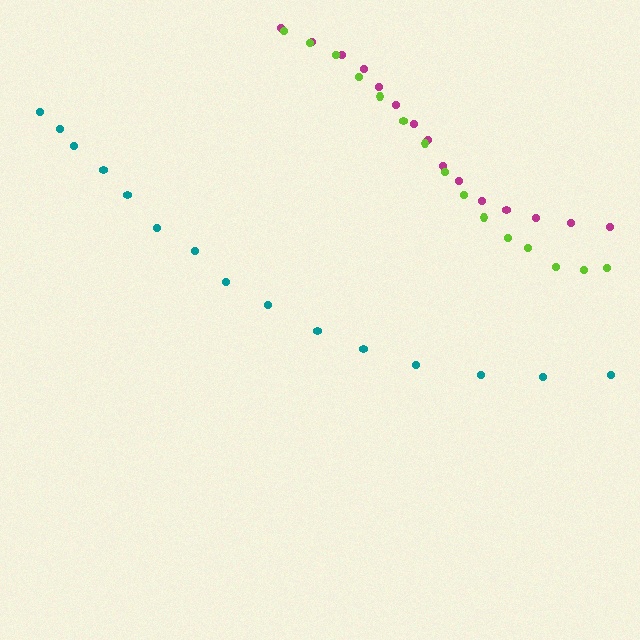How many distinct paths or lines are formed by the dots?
There are 3 distinct paths.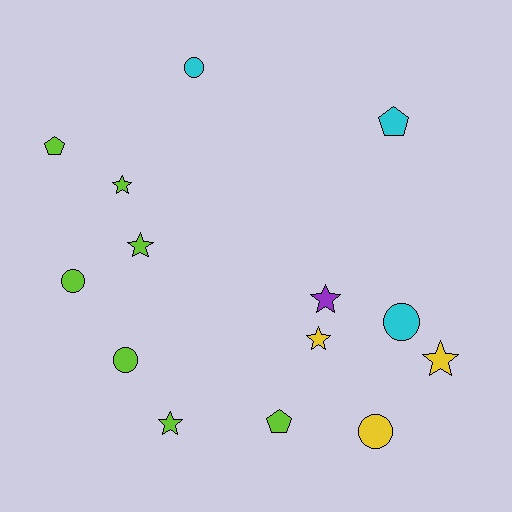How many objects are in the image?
There are 14 objects.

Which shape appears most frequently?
Star, with 6 objects.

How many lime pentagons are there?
There are 2 lime pentagons.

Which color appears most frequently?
Lime, with 7 objects.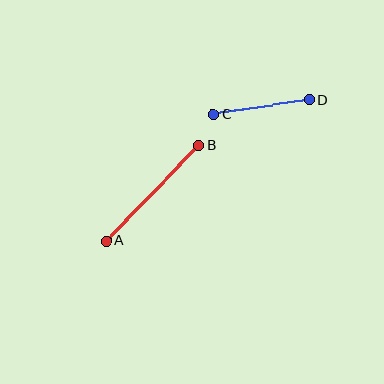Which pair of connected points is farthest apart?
Points A and B are farthest apart.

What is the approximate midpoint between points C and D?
The midpoint is at approximately (261, 107) pixels.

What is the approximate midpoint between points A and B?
The midpoint is at approximately (153, 193) pixels.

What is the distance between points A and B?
The distance is approximately 133 pixels.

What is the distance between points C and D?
The distance is approximately 97 pixels.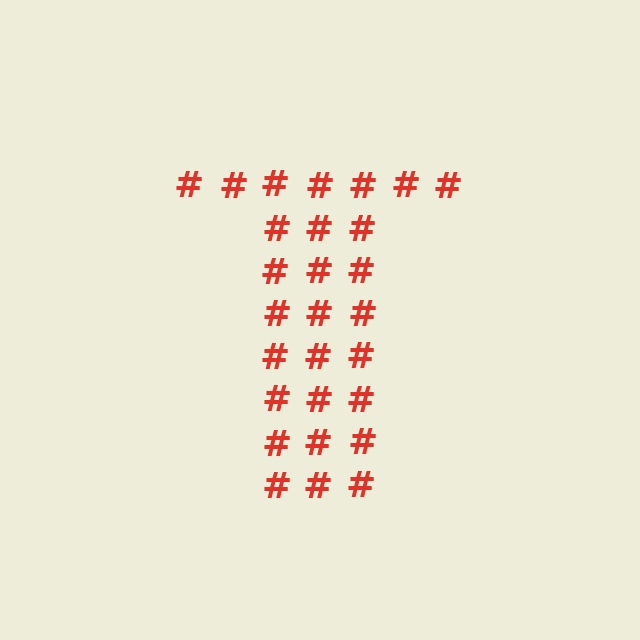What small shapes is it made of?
It is made of small hash symbols.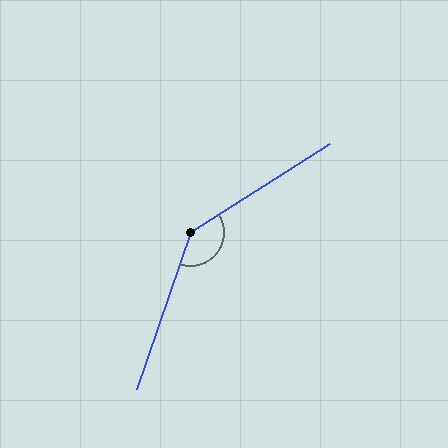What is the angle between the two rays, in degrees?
Approximately 141 degrees.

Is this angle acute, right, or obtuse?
It is obtuse.